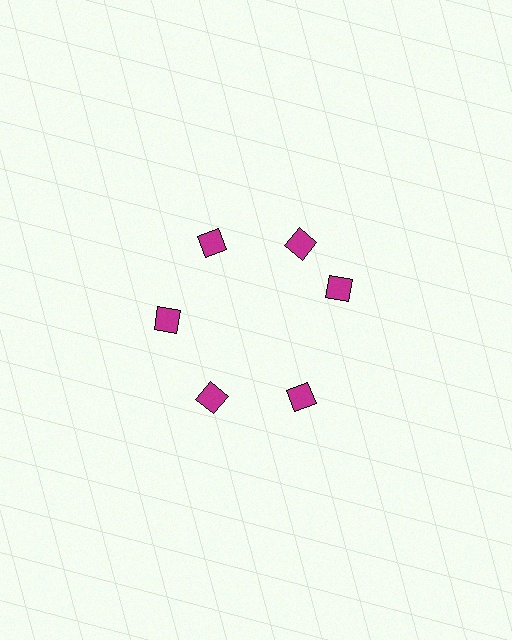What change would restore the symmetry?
The symmetry would be restored by rotating it back into even spacing with its neighbors so that all 6 diamonds sit at equal angles and equal distance from the center.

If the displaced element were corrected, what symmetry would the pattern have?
It would have 6-fold rotational symmetry — the pattern would map onto itself every 60 degrees.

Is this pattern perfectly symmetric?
No. The 6 magenta diamonds are arranged in a ring, but one element near the 3 o'clock position is rotated out of alignment along the ring, breaking the 6-fold rotational symmetry.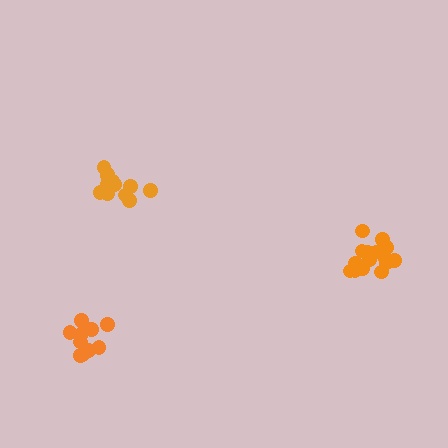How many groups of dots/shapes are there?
There are 3 groups.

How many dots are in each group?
Group 1: 10 dots, Group 2: 15 dots, Group 3: 12 dots (37 total).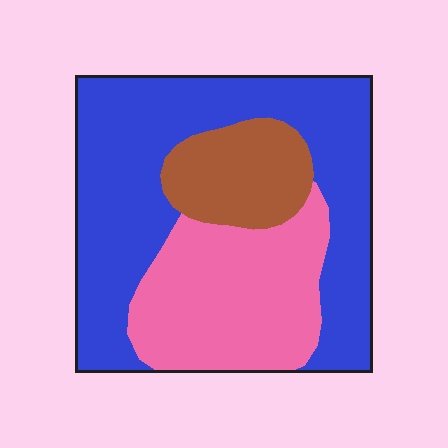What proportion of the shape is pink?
Pink takes up about one third (1/3) of the shape.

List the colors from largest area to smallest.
From largest to smallest: blue, pink, brown.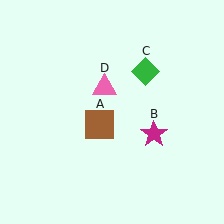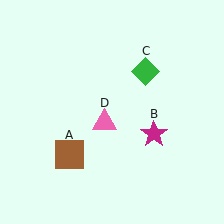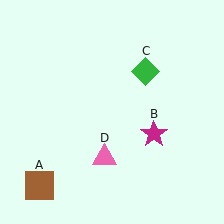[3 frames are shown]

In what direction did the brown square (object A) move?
The brown square (object A) moved down and to the left.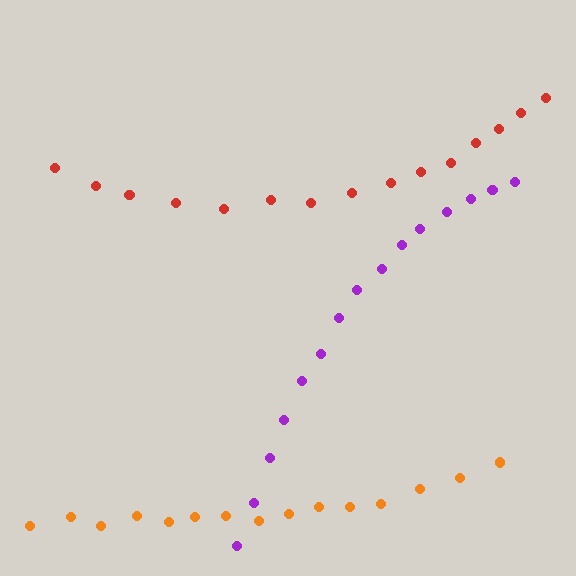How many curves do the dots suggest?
There are 3 distinct paths.